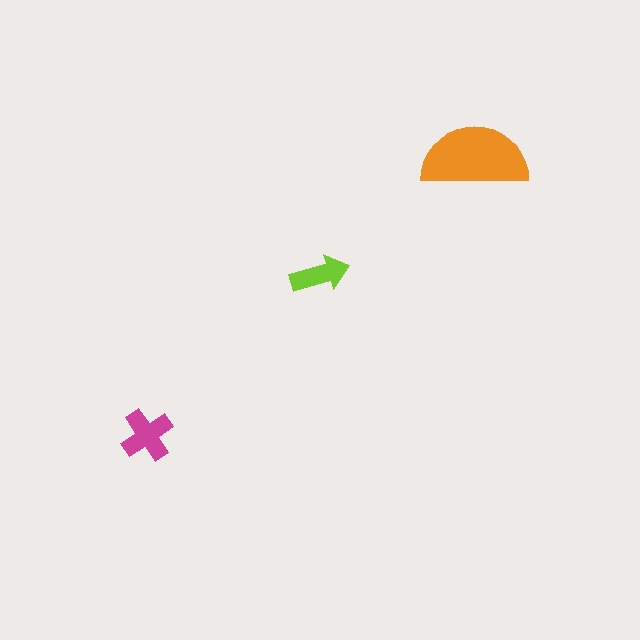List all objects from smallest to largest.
The lime arrow, the magenta cross, the orange semicircle.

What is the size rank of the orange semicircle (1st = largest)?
1st.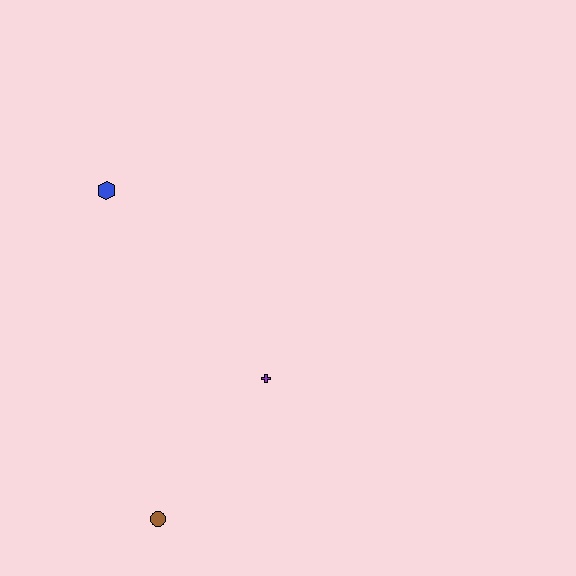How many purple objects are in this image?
There is 1 purple object.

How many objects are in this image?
There are 3 objects.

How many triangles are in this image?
There are no triangles.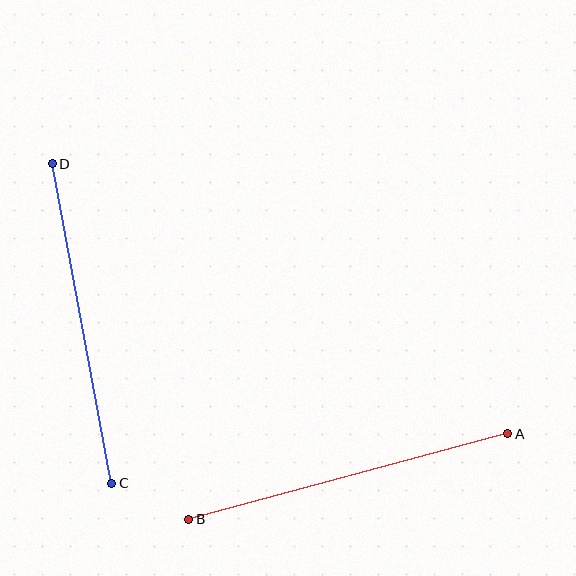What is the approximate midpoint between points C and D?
The midpoint is at approximately (82, 323) pixels.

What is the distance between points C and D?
The distance is approximately 325 pixels.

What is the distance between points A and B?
The distance is approximately 330 pixels.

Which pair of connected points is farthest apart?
Points A and B are farthest apart.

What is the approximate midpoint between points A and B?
The midpoint is at approximately (348, 476) pixels.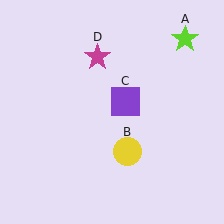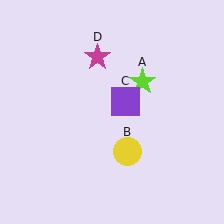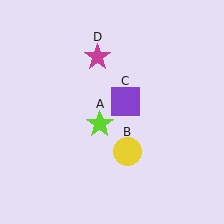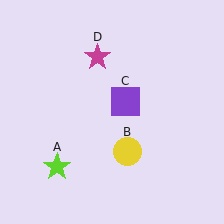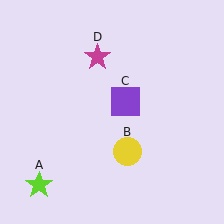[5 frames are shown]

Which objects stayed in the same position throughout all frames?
Yellow circle (object B) and purple square (object C) and magenta star (object D) remained stationary.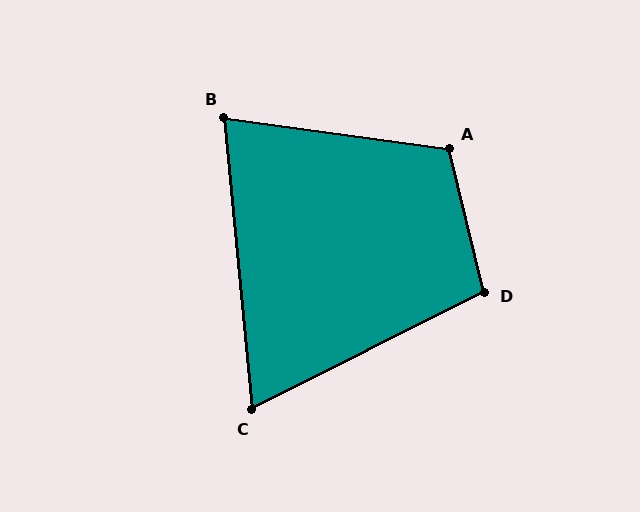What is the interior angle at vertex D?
Approximately 103 degrees (obtuse).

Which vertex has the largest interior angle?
A, at approximately 111 degrees.